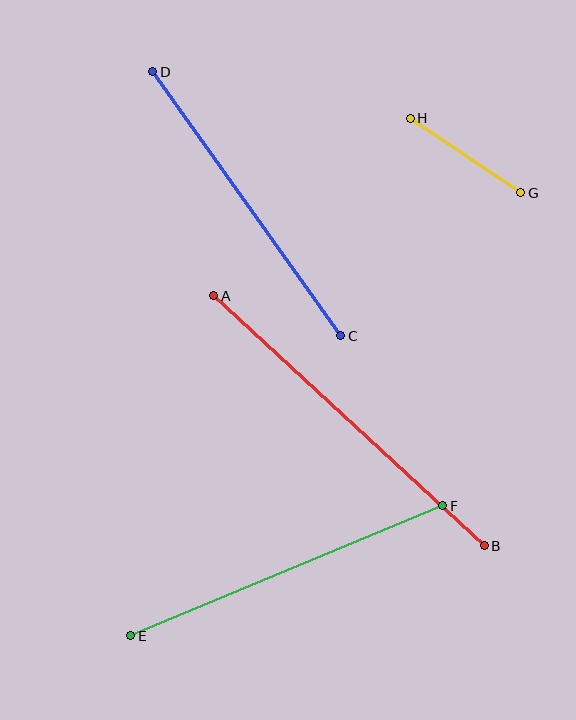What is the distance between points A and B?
The distance is approximately 368 pixels.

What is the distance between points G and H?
The distance is approximately 134 pixels.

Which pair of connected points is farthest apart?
Points A and B are farthest apart.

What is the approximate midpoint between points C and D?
The midpoint is at approximately (247, 204) pixels.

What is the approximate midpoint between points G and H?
The midpoint is at approximately (465, 155) pixels.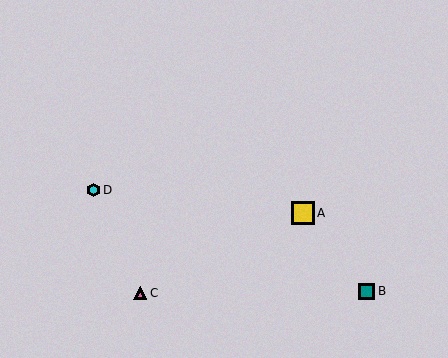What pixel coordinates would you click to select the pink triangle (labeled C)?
Click at (140, 293) to select the pink triangle C.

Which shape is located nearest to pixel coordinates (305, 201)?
The yellow square (labeled A) at (303, 213) is nearest to that location.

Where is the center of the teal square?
The center of the teal square is at (367, 291).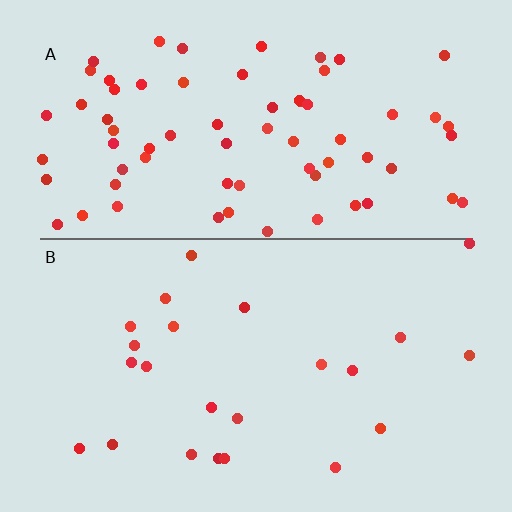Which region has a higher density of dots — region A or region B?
A (the top).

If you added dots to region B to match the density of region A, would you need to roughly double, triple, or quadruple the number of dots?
Approximately triple.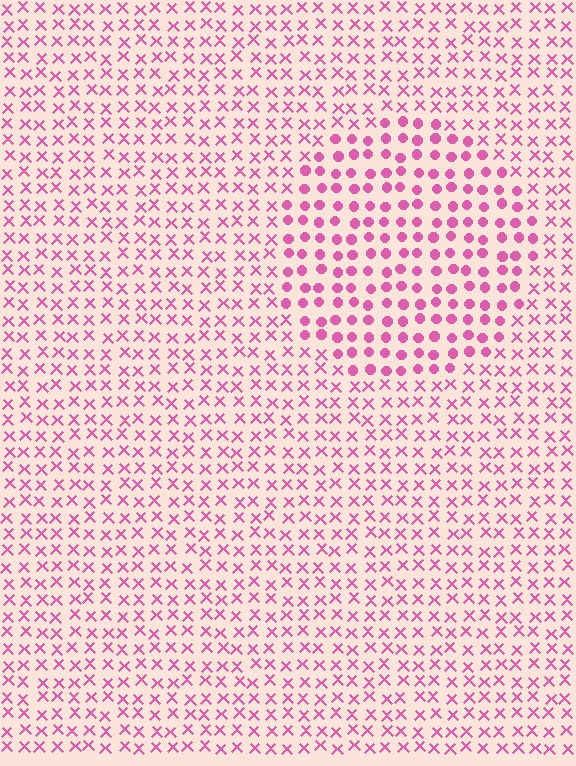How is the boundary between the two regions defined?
The boundary is defined by a change in element shape: circles inside vs. X marks outside. All elements share the same color and spacing.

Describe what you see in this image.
The image is filled with small pink elements arranged in a uniform grid. A circle-shaped region contains circles, while the surrounding area contains X marks. The boundary is defined purely by the change in element shape.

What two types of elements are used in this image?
The image uses circles inside the circle region and X marks outside it.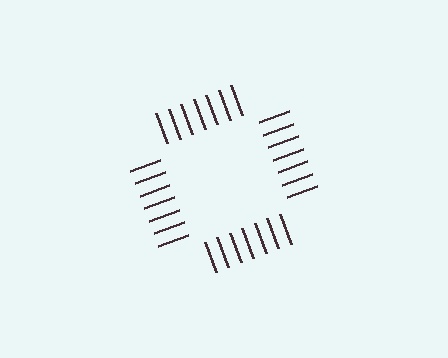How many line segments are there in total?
28 — 7 along each of the 4 edges.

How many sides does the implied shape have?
4 sides — the line-ends trace a square.